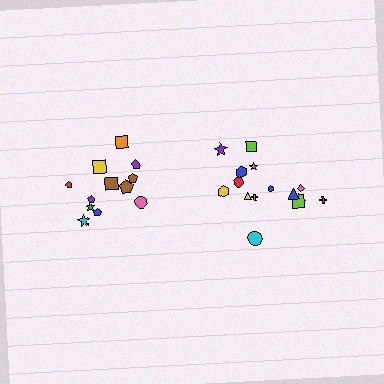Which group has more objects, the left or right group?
The right group.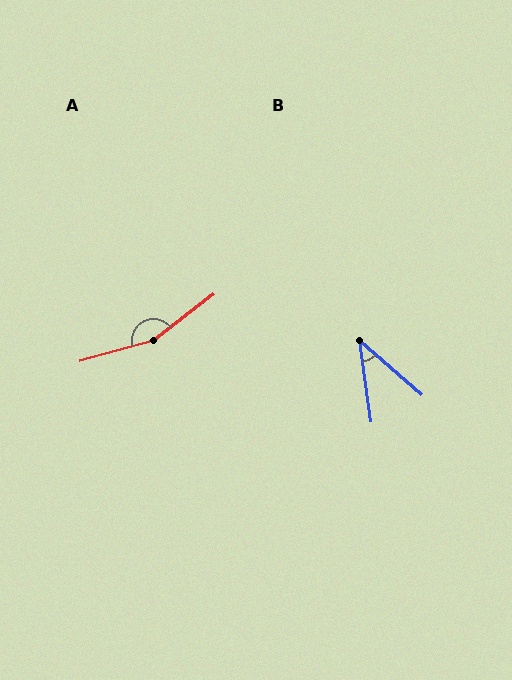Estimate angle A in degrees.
Approximately 158 degrees.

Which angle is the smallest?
B, at approximately 41 degrees.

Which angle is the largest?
A, at approximately 158 degrees.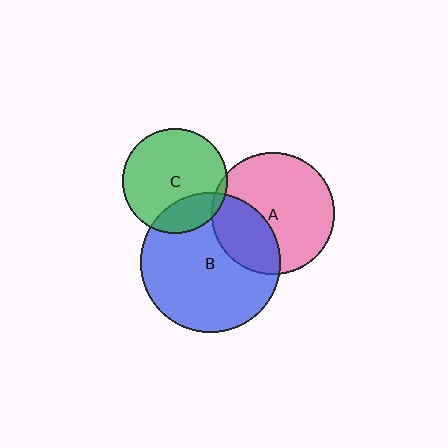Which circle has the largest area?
Circle B (blue).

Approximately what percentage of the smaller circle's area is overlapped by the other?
Approximately 30%.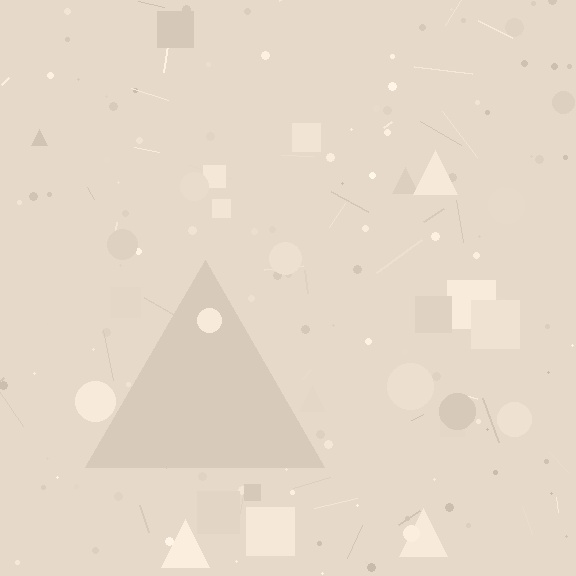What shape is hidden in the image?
A triangle is hidden in the image.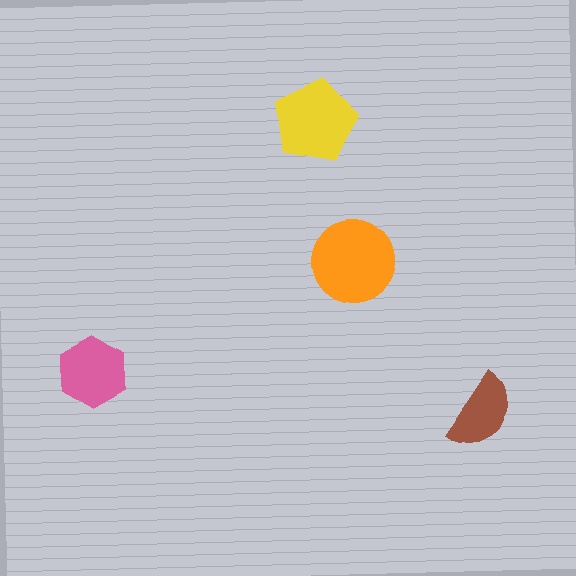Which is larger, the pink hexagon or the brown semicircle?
The pink hexagon.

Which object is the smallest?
The brown semicircle.